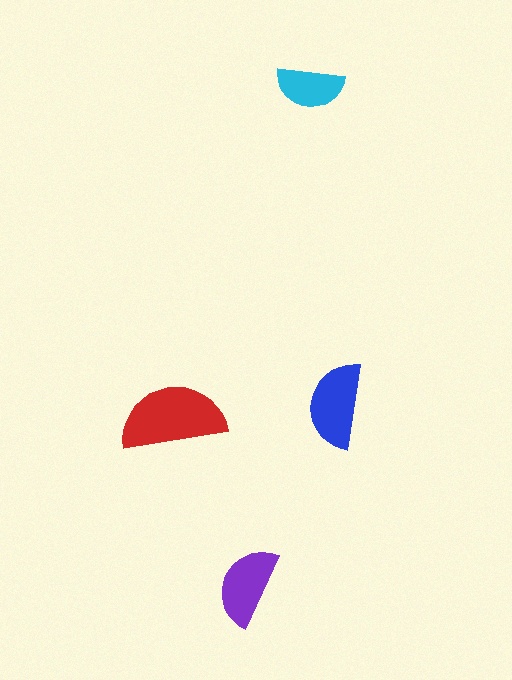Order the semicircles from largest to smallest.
the red one, the blue one, the purple one, the cyan one.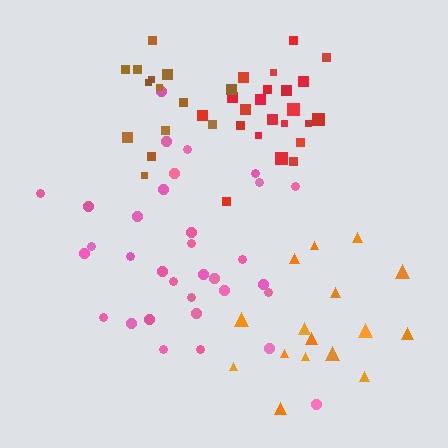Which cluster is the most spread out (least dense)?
Pink.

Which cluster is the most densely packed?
Red.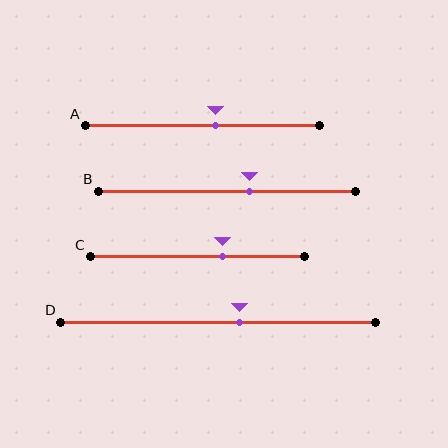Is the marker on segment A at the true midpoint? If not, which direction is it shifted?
No, the marker on segment A is shifted to the right by about 6% of the segment length.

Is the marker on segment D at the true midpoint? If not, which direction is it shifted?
No, the marker on segment D is shifted to the right by about 7% of the segment length.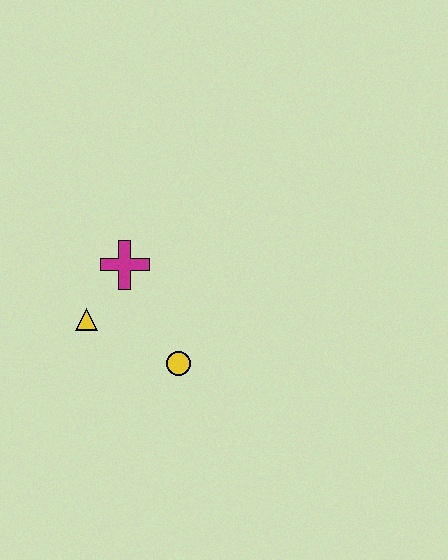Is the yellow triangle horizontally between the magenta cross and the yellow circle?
No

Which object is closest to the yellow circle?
The yellow triangle is closest to the yellow circle.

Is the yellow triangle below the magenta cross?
Yes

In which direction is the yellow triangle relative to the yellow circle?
The yellow triangle is to the left of the yellow circle.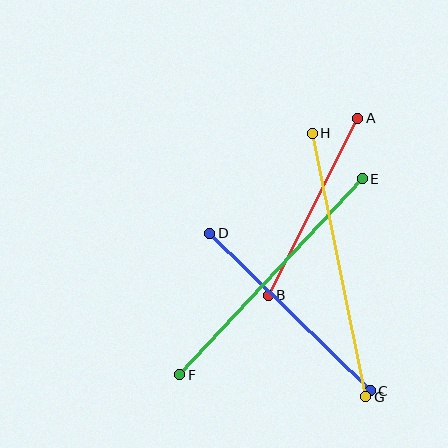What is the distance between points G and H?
The distance is approximately 269 pixels.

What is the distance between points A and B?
The distance is approximately 198 pixels.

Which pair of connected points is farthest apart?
Points G and H are farthest apart.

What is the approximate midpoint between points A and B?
The midpoint is at approximately (313, 207) pixels.